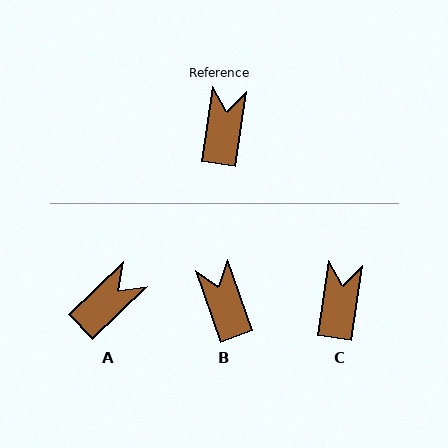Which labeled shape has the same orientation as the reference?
C.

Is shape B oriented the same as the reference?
No, it is off by about 28 degrees.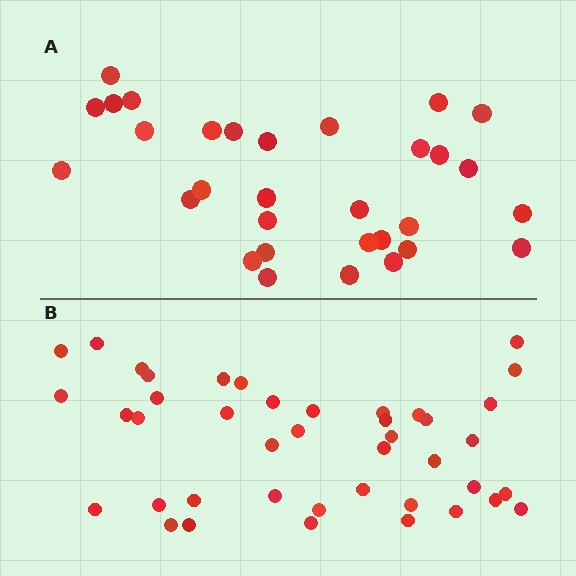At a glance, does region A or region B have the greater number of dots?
Region B (the bottom region) has more dots.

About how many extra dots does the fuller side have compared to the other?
Region B has roughly 12 or so more dots than region A.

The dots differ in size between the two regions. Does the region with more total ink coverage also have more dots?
No. Region A has more total ink coverage because its dots are larger, but region B actually contains more individual dots. Total area can be misleading — the number of items is what matters here.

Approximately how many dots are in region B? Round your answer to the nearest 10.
About 40 dots. (The exact count is 42, which rounds to 40.)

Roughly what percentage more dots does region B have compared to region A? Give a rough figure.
About 35% more.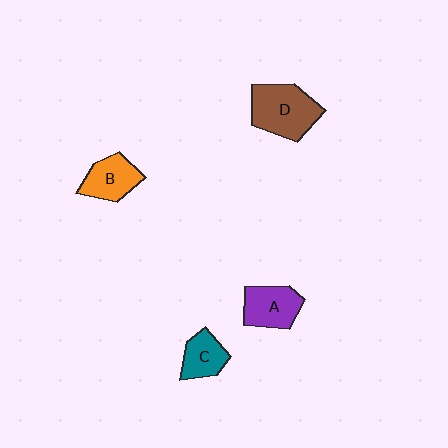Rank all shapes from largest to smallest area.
From largest to smallest: D (brown), A (purple), B (orange), C (teal).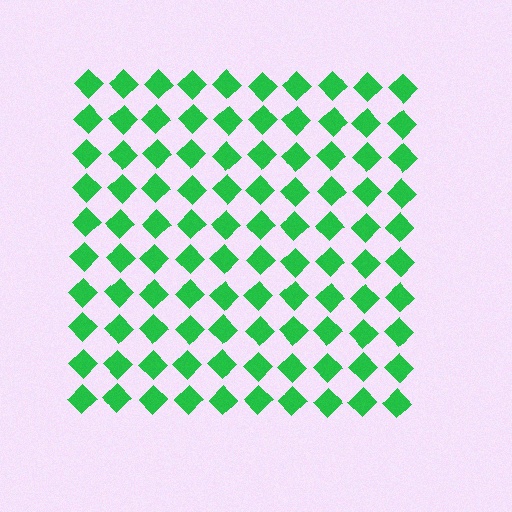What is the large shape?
The large shape is a square.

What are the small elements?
The small elements are diamonds.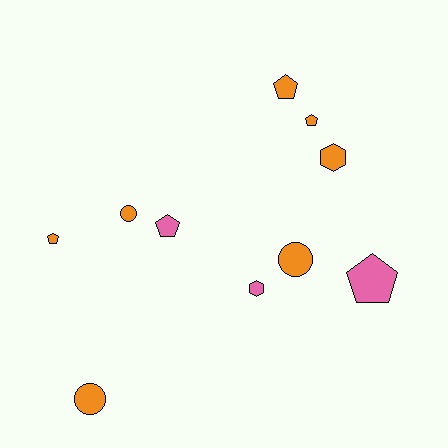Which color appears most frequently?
Orange, with 7 objects.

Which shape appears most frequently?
Pentagon, with 5 objects.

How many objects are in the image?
There are 10 objects.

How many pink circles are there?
There are no pink circles.